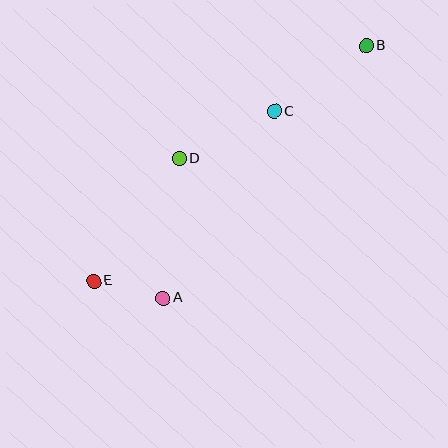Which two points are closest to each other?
Points A and E are closest to each other.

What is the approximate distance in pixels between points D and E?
The distance between D and E is approximately 149 pixels.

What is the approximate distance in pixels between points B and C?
The distance between B and C is approximately 113 pixels.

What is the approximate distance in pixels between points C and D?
The distance between C and D is approximately 106 pixels.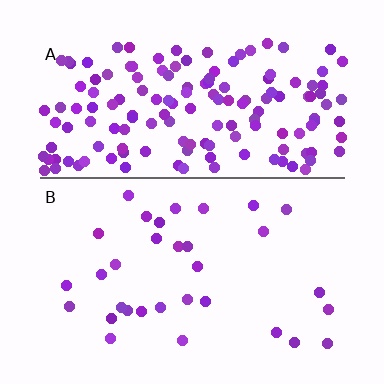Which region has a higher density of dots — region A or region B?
A (the top).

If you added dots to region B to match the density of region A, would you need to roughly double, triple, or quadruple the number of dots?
Approximately quadruple.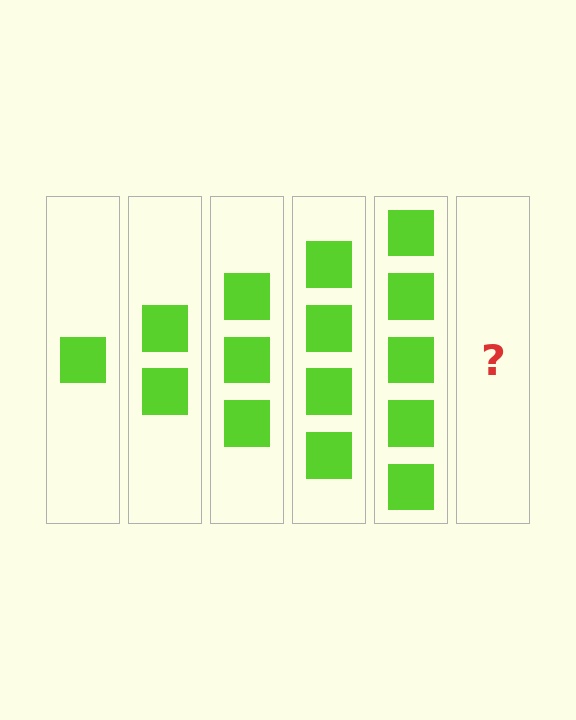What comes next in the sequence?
The next element should be 6 squares.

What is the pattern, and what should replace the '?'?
The pattern is that each step adds one more square. The '?' should be 6 squares.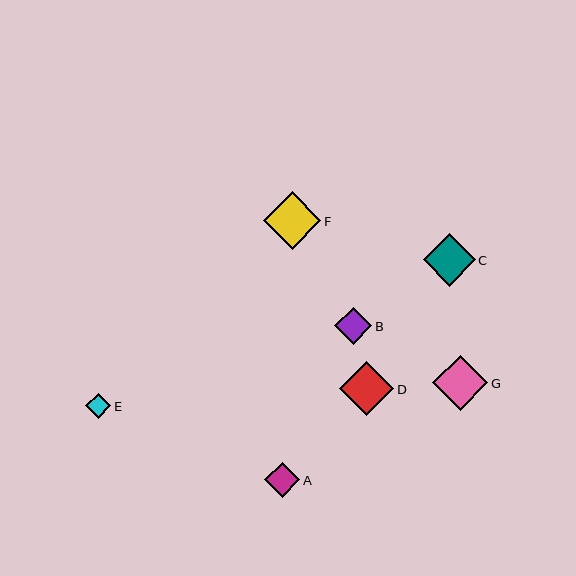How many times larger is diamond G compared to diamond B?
Diamond G is approximately 1.5 times the size of diamond B.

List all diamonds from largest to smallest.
From largest to smallest: F, G, D, C, B, A, E.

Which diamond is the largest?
Diamond F is the largest with a size of approximately 57 pixels.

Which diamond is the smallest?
Diamond E is the smallest with a size of approximately 25 pixels.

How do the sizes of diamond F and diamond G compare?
Diamond F and diamond G are approximately the same size.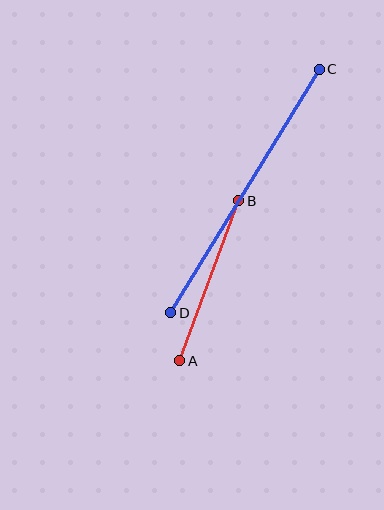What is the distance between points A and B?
The distance is approximately 171 pixels.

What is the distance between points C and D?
The distance is approximately 285 pixels.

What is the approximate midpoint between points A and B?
The midpoint is at approximately (209, 281) pixels.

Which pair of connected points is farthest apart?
Points C and D are farthest apart.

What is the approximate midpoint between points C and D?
The midpoint is at approximately (245, 191) pixels.